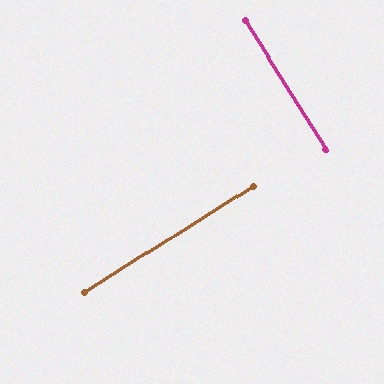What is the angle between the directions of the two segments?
Approximately 90 degrees.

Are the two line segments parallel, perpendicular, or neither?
Perpendicular — they meet at approximately 90°.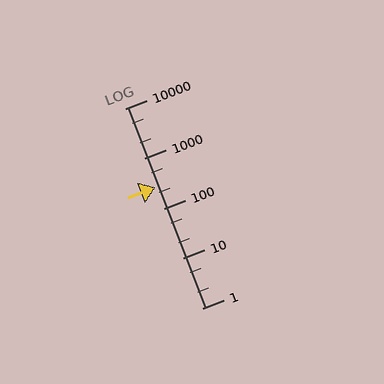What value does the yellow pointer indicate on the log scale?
The pointer indicates approximately 260.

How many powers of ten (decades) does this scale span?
The scale spans 4 decades, from 1 to 10000.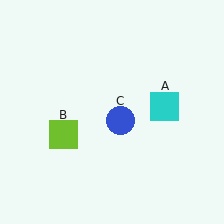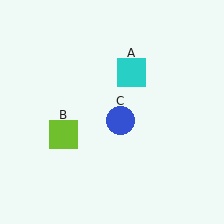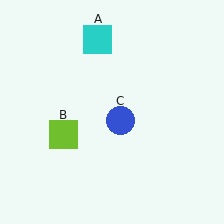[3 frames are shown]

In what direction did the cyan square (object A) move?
The cyan square (object A) moved up and to the left.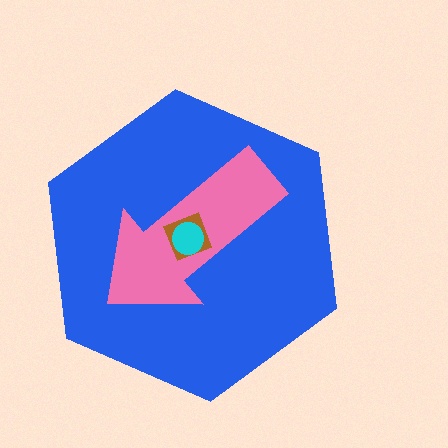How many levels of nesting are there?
4.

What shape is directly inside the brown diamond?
The cyan circle.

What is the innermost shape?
The cyan circle.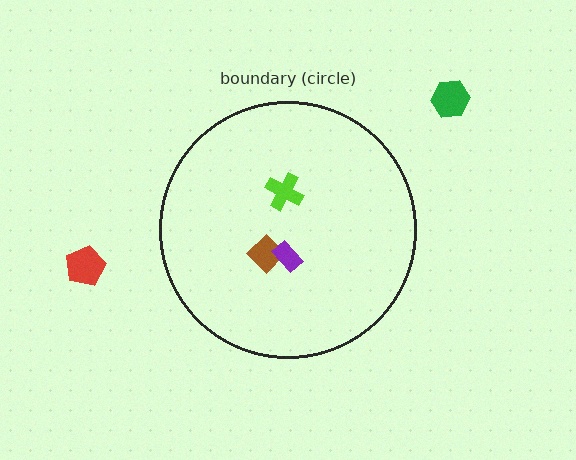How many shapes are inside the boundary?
3 inside, 2 outside.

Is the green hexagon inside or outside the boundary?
Outside.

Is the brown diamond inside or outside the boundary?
Inside.